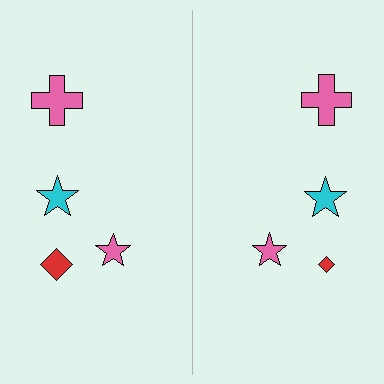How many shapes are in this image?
There are 8 shapes in this image.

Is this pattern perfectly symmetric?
No, the pattern is not perfectly symmetric. The red diamond on the right side has a different size than its mirror counterpart.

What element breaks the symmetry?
The red diamond on the right side has a different size than its mirror counterpart.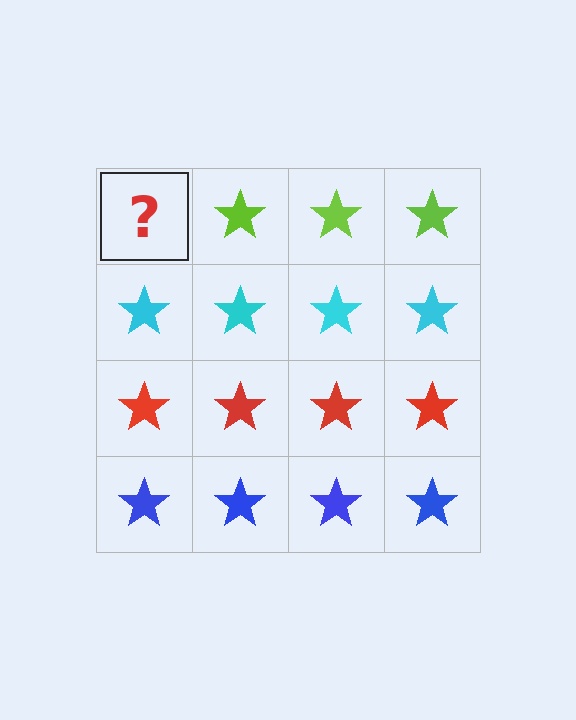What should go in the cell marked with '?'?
The missing cell should contain a lime star.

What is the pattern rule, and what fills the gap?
The rule is that each row has a consistent color. The gap should be filled with a lime star.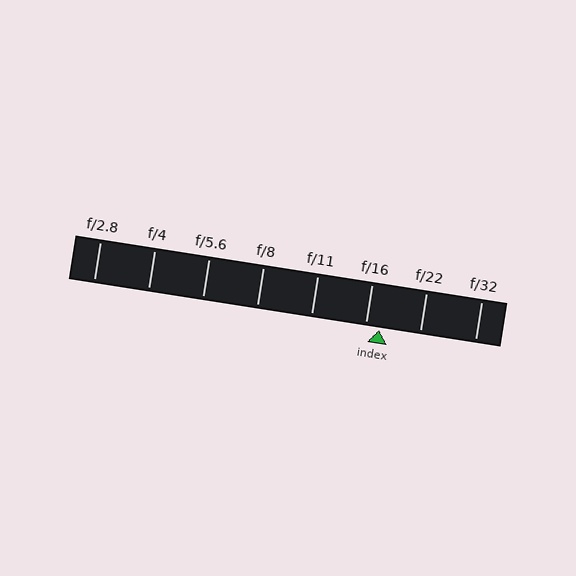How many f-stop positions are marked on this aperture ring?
There are 8 f-stop positions marked.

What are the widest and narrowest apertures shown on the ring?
The widest aperture shown is f/2.8 and the narrowest is f/32.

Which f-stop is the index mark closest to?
The index mark is closest to f/16.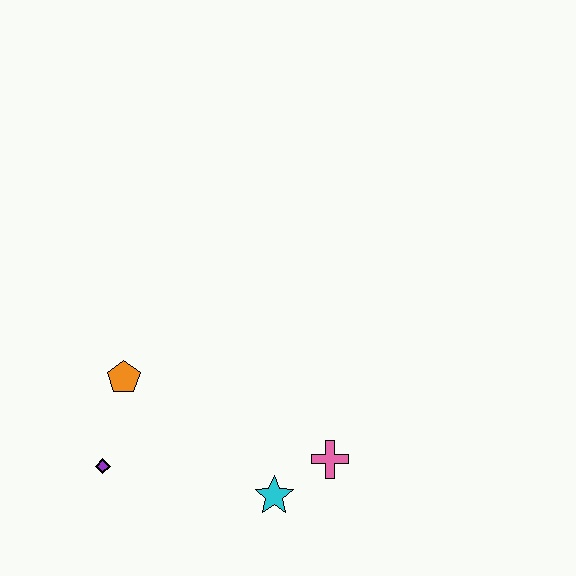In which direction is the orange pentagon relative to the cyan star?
The orange pentagon is to the left of the cyan star.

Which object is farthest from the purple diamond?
The pink cross is farthest from the purple diamond.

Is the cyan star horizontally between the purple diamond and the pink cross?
Yes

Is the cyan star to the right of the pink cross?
No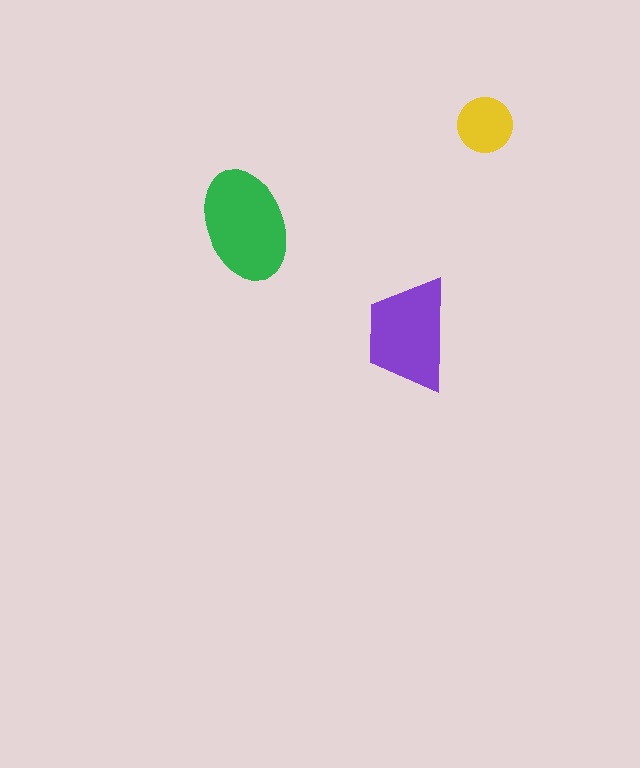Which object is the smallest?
The yellow circle.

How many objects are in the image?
There are 3 objects in the image.